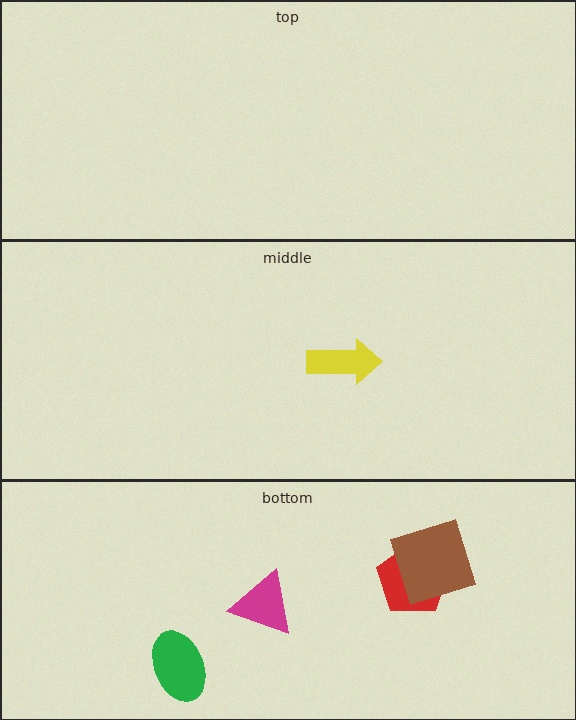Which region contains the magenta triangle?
The bottom region.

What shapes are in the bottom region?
The magenta triangle, the green ellipse, the red pentagon, the brown square.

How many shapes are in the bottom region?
4.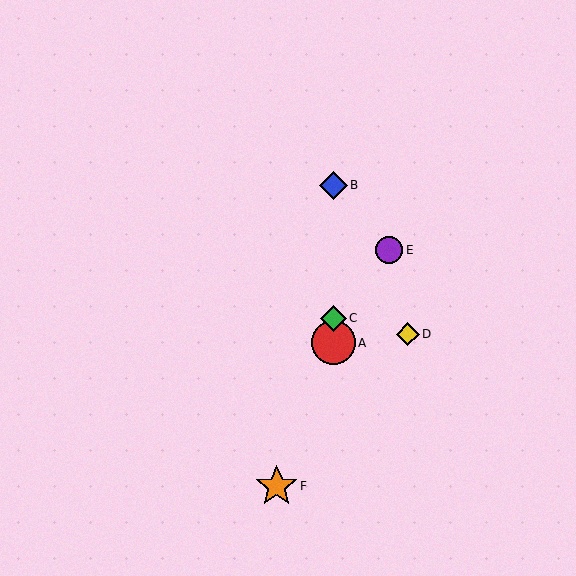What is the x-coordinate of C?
Object C is at x≈334.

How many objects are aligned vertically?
3 objects (A, B, C) are aligned vertically.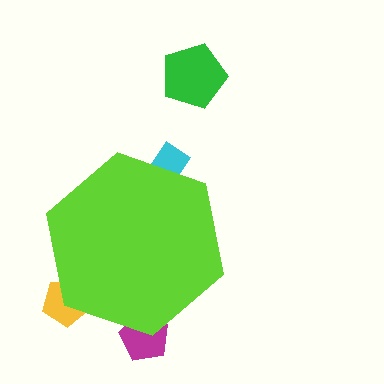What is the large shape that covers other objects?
A lime hexagon.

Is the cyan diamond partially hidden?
Yes, the cyan diamond is partially hidden behind the lime hexagon.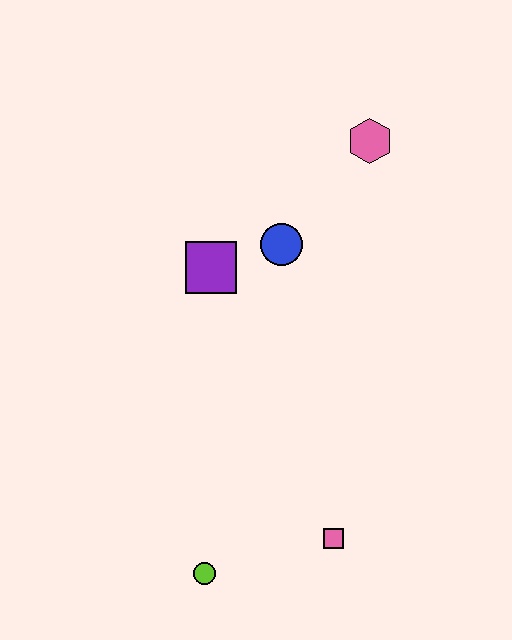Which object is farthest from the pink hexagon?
The lime circle is farthest from the pink hexagon.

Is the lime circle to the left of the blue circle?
Yes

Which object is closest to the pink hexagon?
The blue circle is closest to the pink hexagon.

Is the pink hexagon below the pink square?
No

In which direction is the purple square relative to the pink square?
The purple square is above the pink square.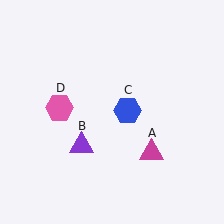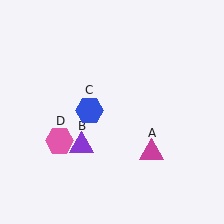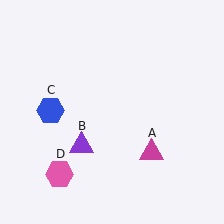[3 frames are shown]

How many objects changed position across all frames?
2 objects changed position: blue hexagon (object C), pink hexagon (object D).